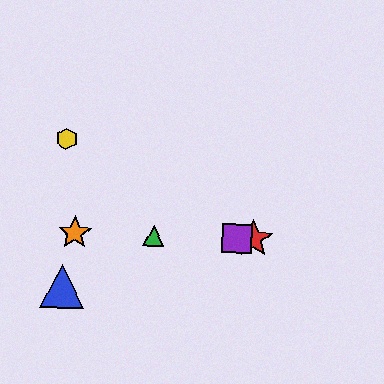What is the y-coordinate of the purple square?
The purple square is at y≈238.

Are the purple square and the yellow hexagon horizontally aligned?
No, the purple square is at y≈238 and the yellow hexagon is at y≈139.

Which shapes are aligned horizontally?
The red star, the green triangle, the purple square, the orange star are aligned horizontally.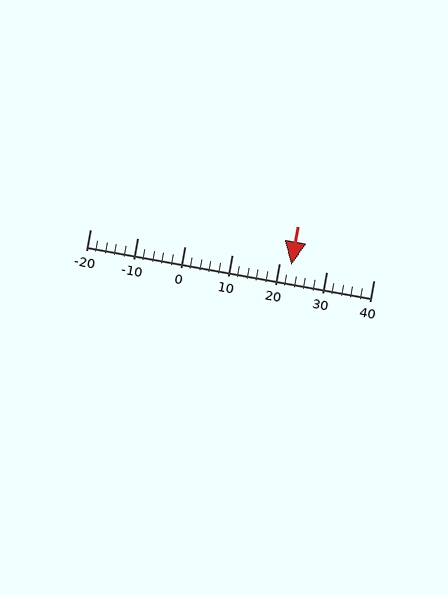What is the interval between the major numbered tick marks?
The major tick marks are spaced 10 units apart.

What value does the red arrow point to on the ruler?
The red arrow points to approximately 23.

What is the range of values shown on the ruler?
The ruler shows values from -20 to 40.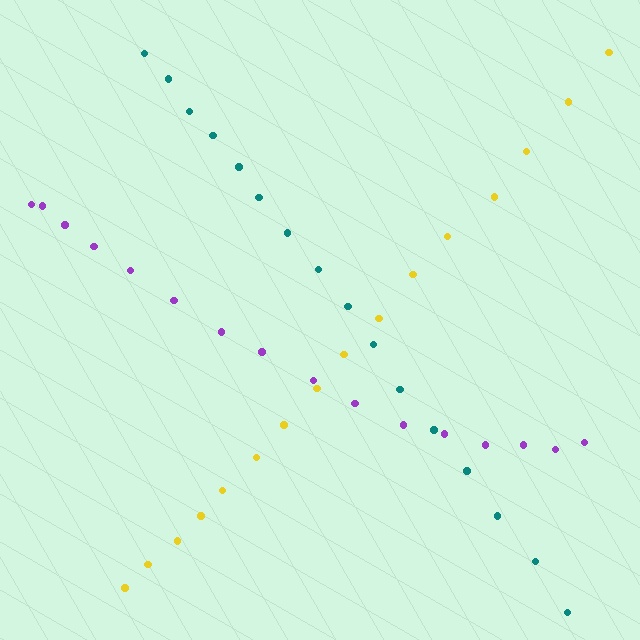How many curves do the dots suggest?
There are 3 distinct paths.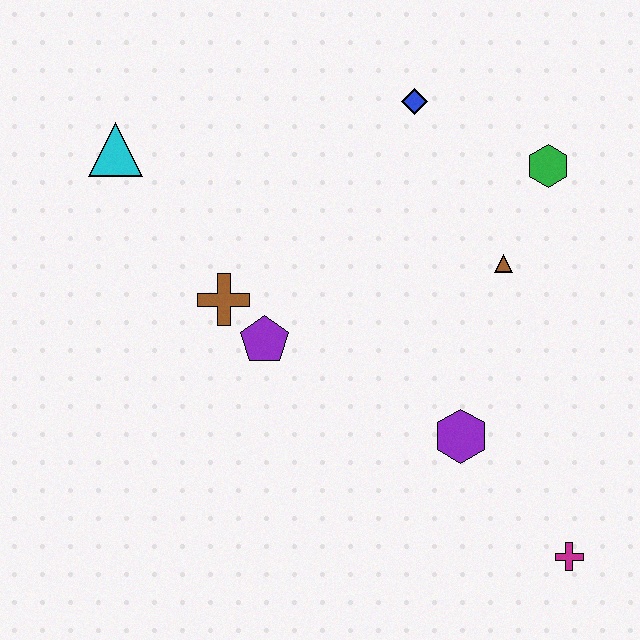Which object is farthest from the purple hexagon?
The cyan triangle is farthest from the purple hexagon.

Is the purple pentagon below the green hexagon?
Yes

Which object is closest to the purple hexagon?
The magenta cross is closest to the purple hexagon.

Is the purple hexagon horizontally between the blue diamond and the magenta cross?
Yes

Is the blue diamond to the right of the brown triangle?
No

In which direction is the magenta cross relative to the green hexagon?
The magenta cross is below the green hexagon.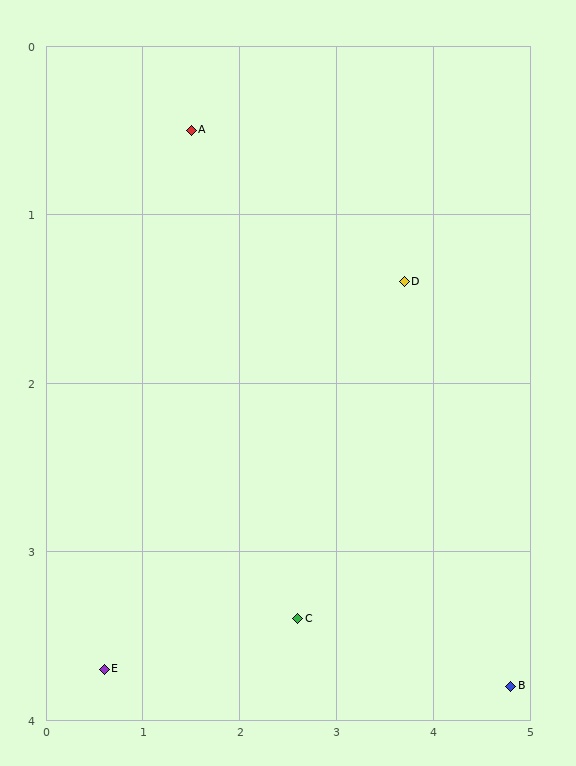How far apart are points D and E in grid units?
Points D and E are about 3.9 grid units apart.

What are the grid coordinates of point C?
Point C is at approximately (2.6, 3.4).